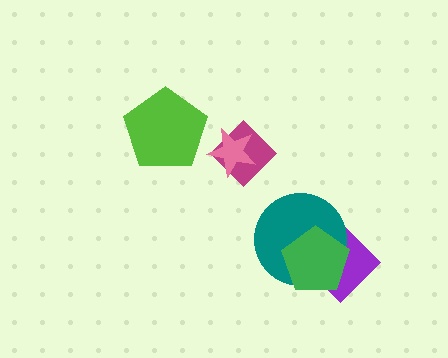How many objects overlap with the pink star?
1 object overlaps with the pink star.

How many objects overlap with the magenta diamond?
1 object overlaps with the magenta diamond.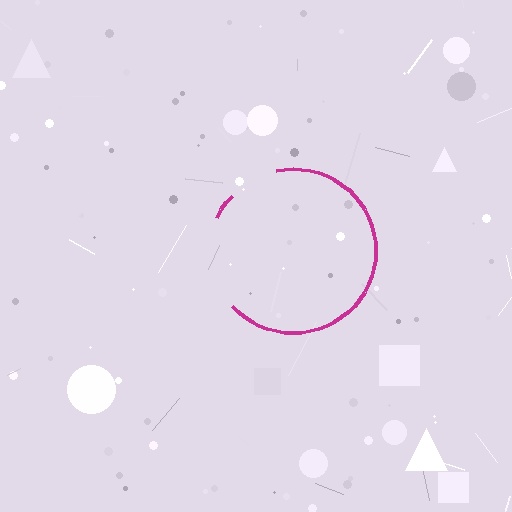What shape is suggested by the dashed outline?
The dashed outline suggests a circle.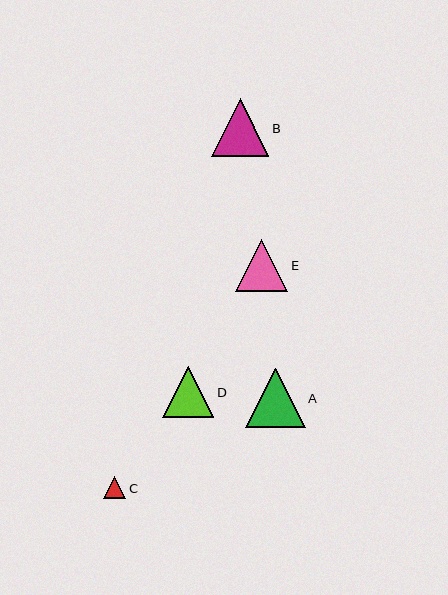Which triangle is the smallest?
Triangle C is the smallest with a size of approximately 22 pixels.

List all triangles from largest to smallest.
From largest to smallest: A, B, E, D, C.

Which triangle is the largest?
Triangle A is the largest with a size of approximately 59 pixels.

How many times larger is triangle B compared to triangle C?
Triangle B is approximately 2.6 times the size of triangle C.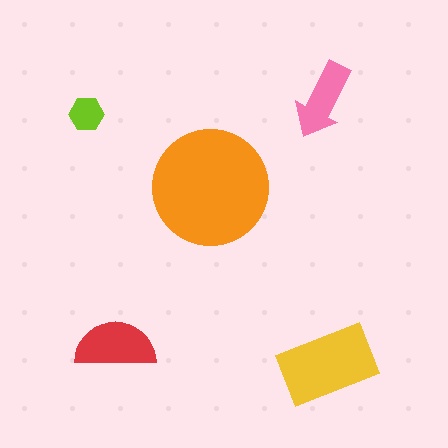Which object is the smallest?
The lime hexagon.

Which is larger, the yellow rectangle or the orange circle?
The orange circle.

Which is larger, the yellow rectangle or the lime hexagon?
The yellow rectangle.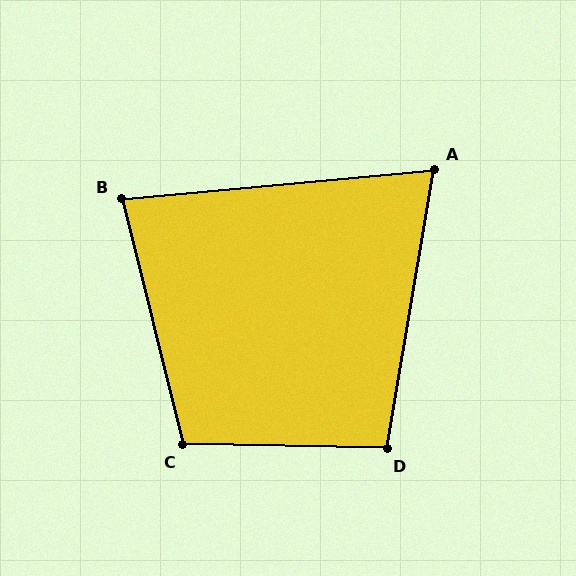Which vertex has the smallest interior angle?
A, at approximately 75 degrees.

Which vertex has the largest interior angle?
C, at approximately 105 degrees.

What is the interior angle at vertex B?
Approximately 81 degrees (acute).